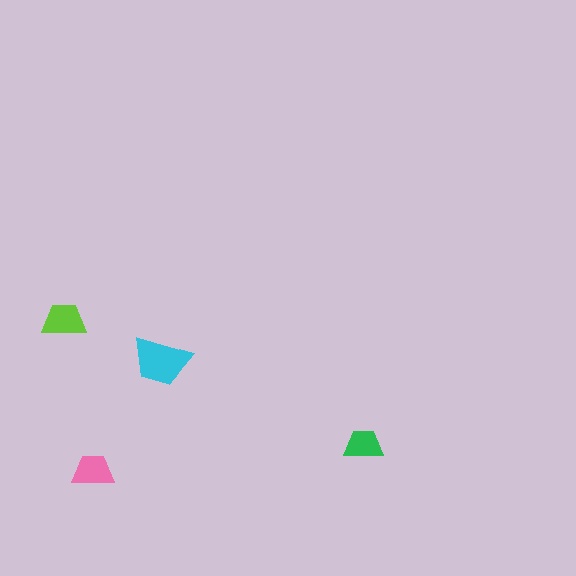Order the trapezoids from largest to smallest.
the cyan one, the lime one, the pink one, the green one.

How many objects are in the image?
There are 4 objects in the image.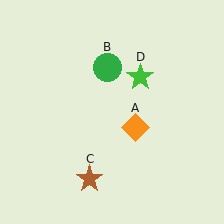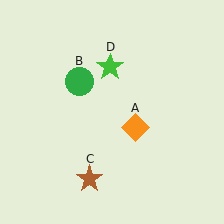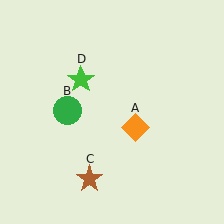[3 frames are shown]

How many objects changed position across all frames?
2 objects changed position: green circle (object B), green star (object D).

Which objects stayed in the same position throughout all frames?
Orange diamond (object A) and brown star (object C) remained stationary.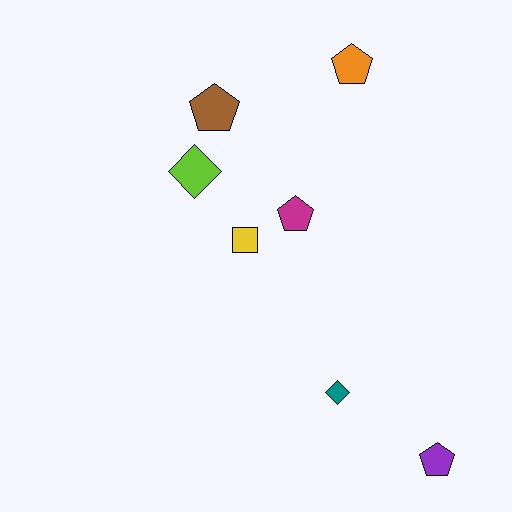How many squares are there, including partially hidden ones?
There is 1 square.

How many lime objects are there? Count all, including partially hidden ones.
There is 1 lime object.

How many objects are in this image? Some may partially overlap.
There are 7 objects.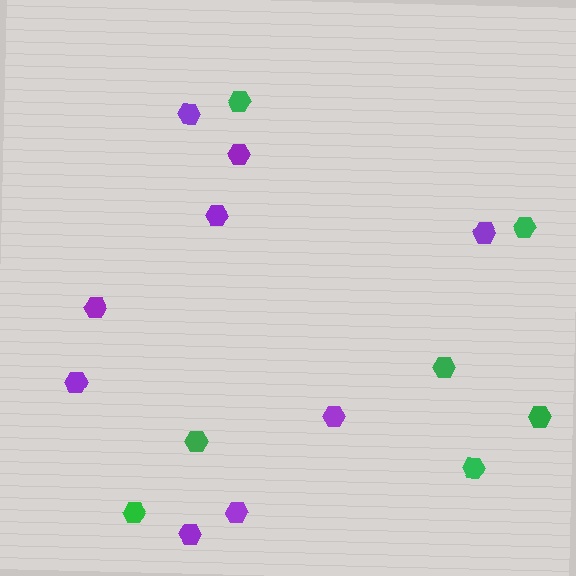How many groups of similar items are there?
There are 2 groups: one group of green hexagons (7) and one group of purple hexagons (9).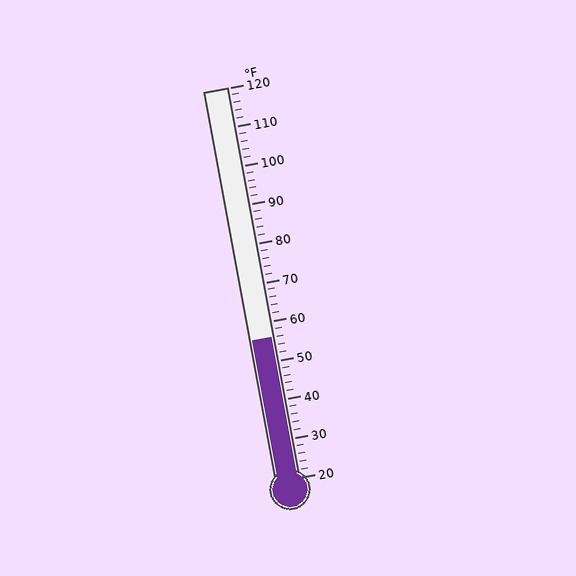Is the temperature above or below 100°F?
The temperature is below 100°F.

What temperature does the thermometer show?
The thermometer shows approximately 56°F.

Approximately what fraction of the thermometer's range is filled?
The thermometer is filled to approximately 35% of its range.